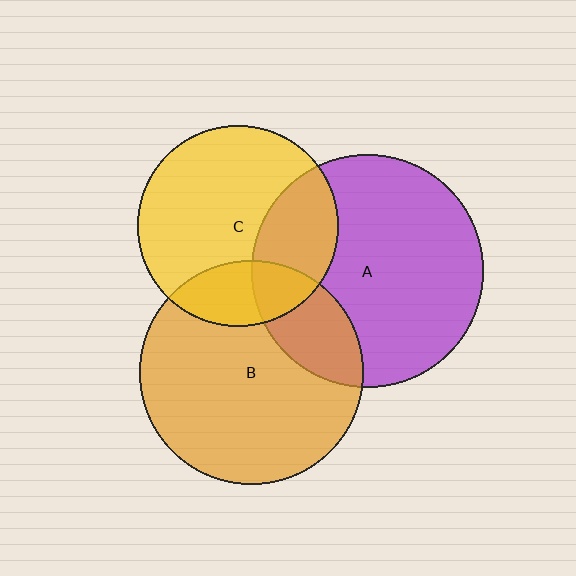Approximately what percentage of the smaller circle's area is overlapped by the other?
Approximately 20%.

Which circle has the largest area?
Circle A (purple).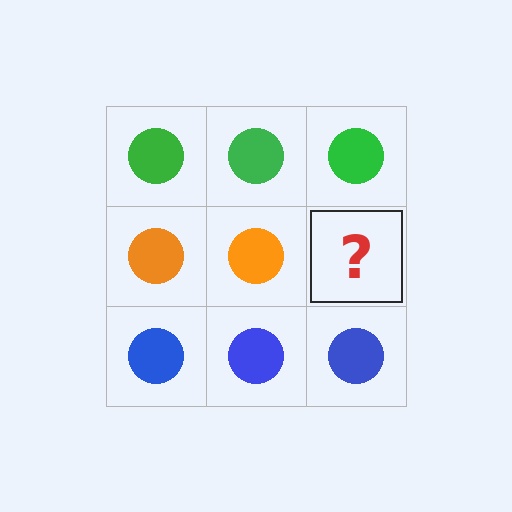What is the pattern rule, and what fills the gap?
The rule is that each row has a consistent color. The gap should be filled with an orange circle.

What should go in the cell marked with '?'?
The missing cell should contain an orange circle.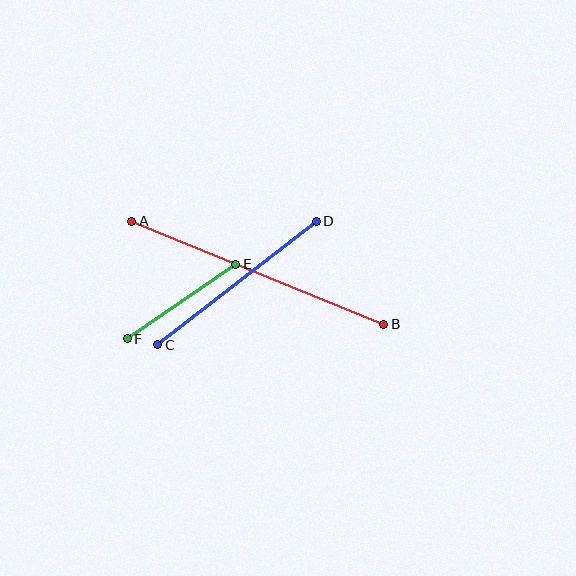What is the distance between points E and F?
The distance is approximately 132 pixels.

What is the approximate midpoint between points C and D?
The midpoint is at approximately (237, 283) pixels.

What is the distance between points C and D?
The distance is approximately 201 pixels.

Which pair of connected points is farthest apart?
Points A and B are farthest apart.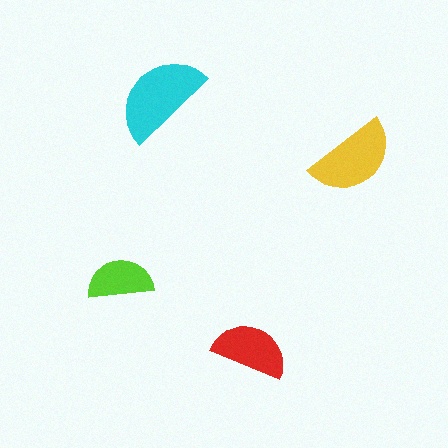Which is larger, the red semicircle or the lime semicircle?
The red one.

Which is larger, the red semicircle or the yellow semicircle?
The yellow one.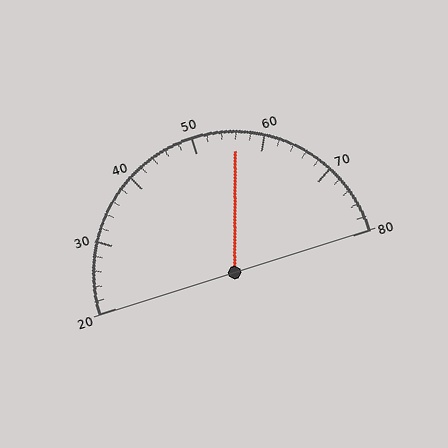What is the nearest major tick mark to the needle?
The nearest major tick mark is 60.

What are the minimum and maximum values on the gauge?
The gauge ranges from 20 to 80.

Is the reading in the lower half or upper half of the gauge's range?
The reading is in the upper half of the range (20 to 80).